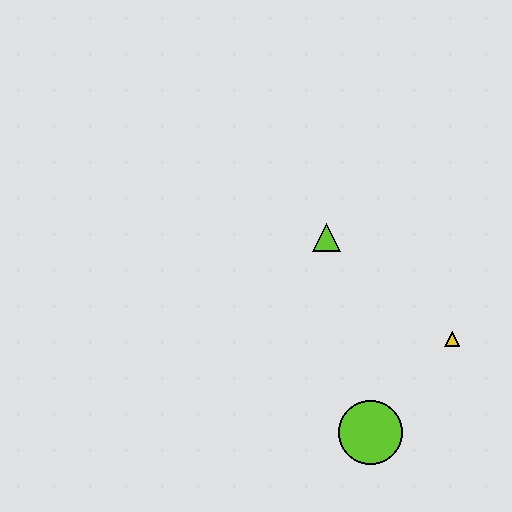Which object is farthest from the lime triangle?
The lime circle is farthest from the lime triangle.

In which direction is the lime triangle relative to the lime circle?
The lime triangle is above the lime circle.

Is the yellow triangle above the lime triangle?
No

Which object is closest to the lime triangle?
The yellow triangle is closest to the lime triangle.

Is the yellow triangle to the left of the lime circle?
No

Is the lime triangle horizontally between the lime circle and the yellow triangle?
No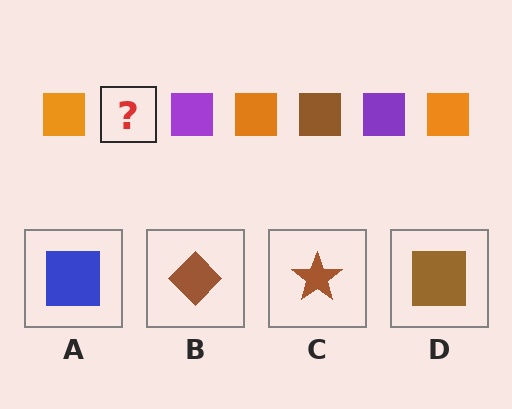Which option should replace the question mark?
Option D.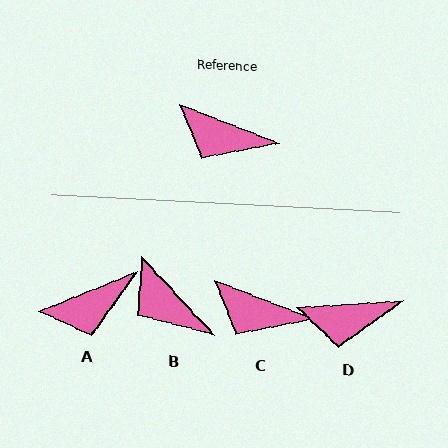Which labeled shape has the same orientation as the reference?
C.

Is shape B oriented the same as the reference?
No, it is off by about 26 degrees.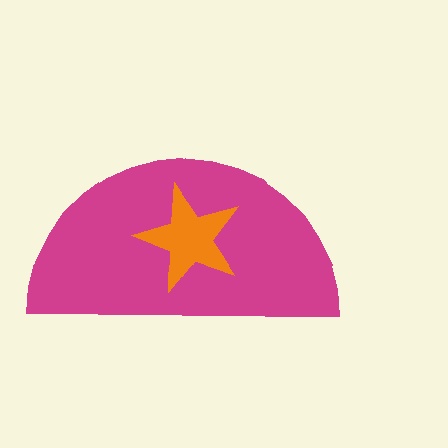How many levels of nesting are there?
2.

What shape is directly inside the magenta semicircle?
The orange star.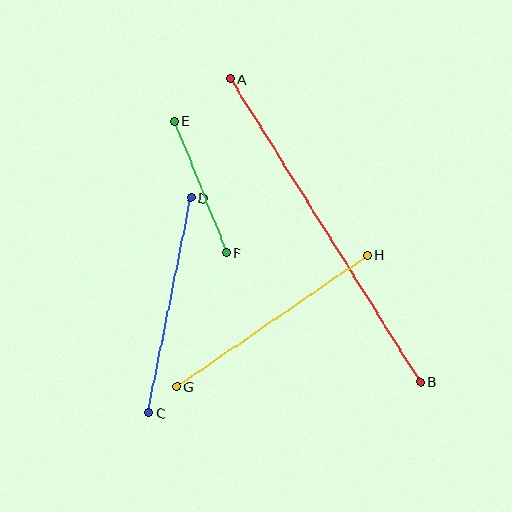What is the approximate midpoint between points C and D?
The midpoint is at approximately (170, 306) pixels.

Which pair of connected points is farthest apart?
Points A and B are farthest apart.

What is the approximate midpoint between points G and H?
The midpoint is at approximately (272, 321) pixels.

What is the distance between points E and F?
The distance is approximately 142 pixels.